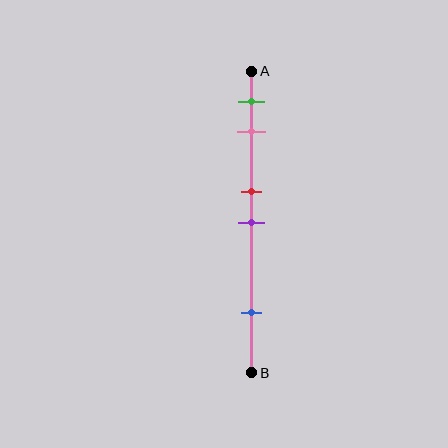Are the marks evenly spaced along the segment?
No, the marks are not evenly spaced.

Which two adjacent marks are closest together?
The red and purple marks are the closest adjacent pair.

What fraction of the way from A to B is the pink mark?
The pink mark is approximately 20% (0.2) of the way from A to B.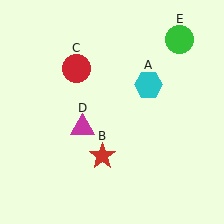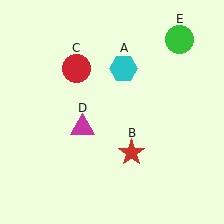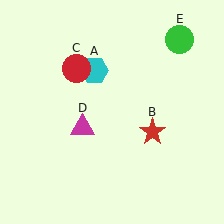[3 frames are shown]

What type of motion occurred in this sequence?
The cyan hexagon (object A), red star (object B) rotated counterclockwise around the center of the scene.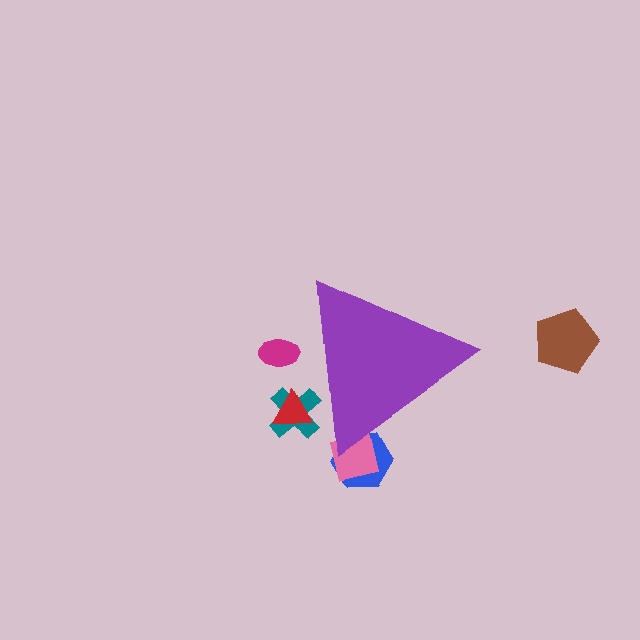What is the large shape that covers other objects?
A purple triangle.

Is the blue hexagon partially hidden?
Yes, the blue hexagon is partially hidden behind the purple triangle.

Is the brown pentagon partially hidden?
No, the brown pentagon is fully visible.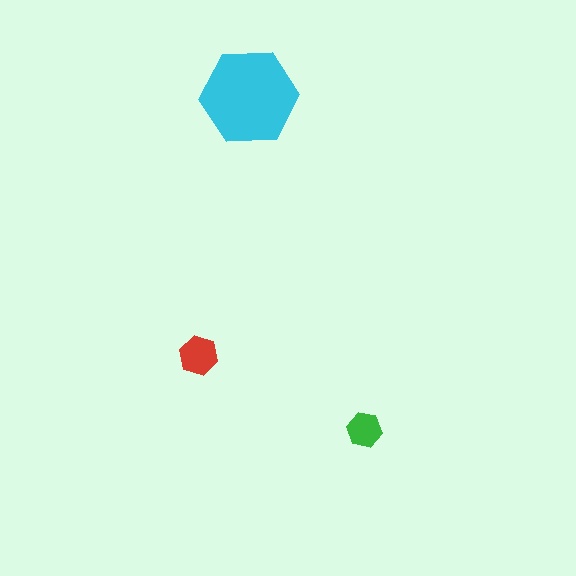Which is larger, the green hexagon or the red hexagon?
The red one.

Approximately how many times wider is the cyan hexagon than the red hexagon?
About 2.5 times wider.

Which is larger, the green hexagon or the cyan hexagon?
The cyan one.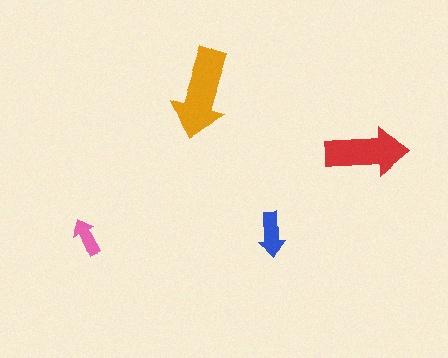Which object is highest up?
The orange arrow is topmost.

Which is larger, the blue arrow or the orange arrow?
The orange one.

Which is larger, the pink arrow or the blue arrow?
The blue one.